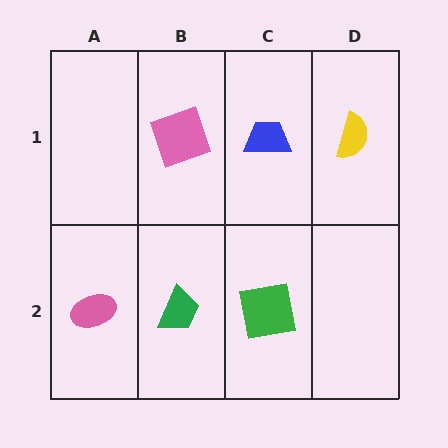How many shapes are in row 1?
3 shapes.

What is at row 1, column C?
A blue trapezoid.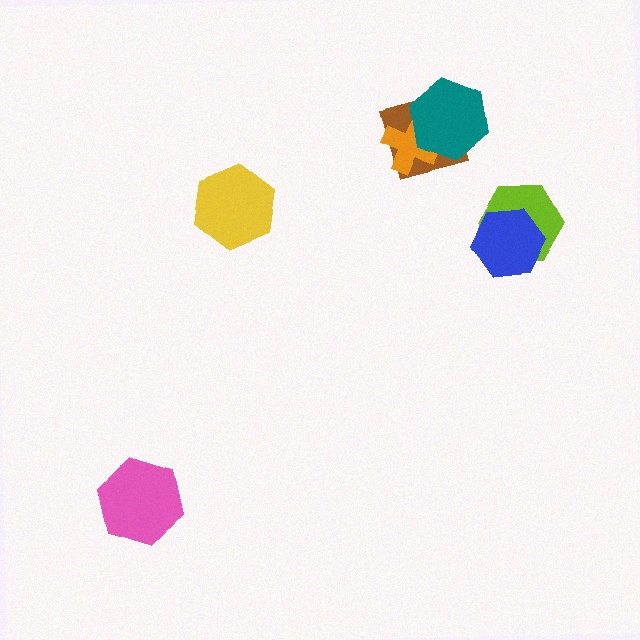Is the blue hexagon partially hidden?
No, no other shape covers it.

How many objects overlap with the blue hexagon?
1 object overlaps with the blue hexagon.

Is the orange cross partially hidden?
Yes, it is partially covered by another shape.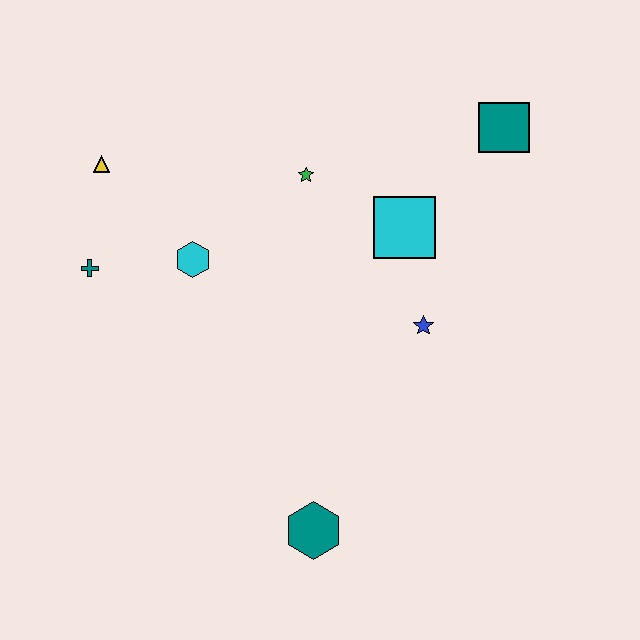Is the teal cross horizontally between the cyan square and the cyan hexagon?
No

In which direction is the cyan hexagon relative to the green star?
The cyan hexagon is to the left of the green star.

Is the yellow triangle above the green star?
Yes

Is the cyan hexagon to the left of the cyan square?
Yes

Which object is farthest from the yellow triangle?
The teal hexagon is farthest from the yellow triangle.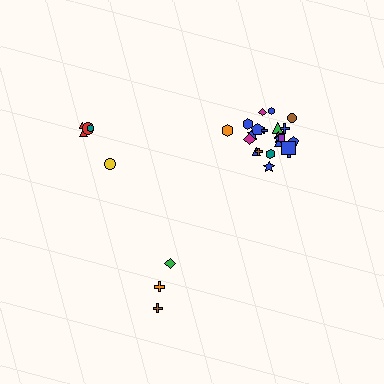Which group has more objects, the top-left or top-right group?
The top-right group.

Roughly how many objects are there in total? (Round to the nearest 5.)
Roughly 30 objects in total.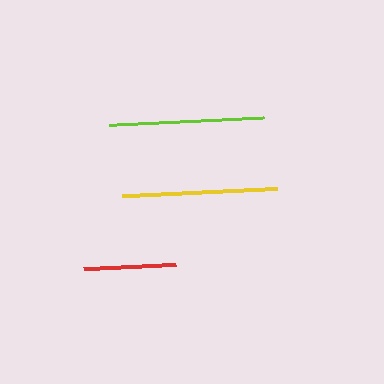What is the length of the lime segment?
The lime segment is approximately 154 pixels long.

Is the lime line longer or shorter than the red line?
The lime line is longer than the red line.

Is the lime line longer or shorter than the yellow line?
The yellow line is longer than the lime line.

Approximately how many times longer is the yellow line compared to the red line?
The yellow line is approximately 1.7 times the length of the red line.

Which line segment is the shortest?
The red line is the shortest at approximately 92 pixels.